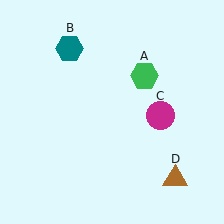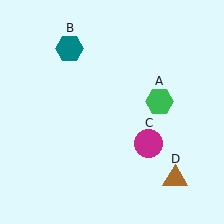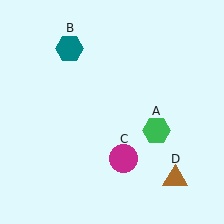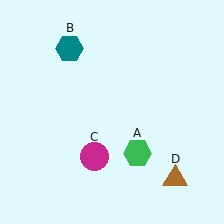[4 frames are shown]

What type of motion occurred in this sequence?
The green hexagon (object A), magenta circle (object C) rotated clockwise around the center of the scene.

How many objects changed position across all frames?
2 objects changed position: green hexagon (object A), magenta circle (object C).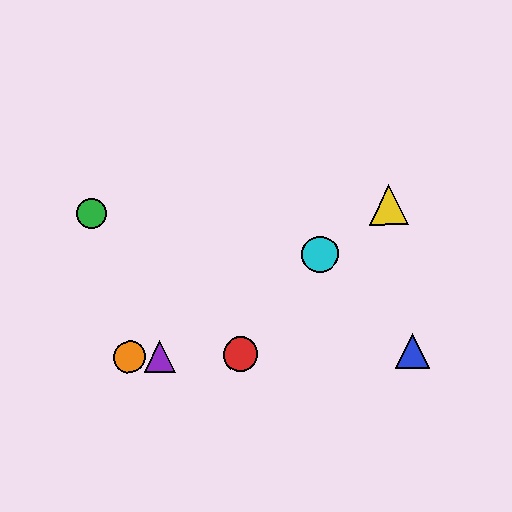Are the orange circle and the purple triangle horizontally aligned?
Yes, both are at y≈357.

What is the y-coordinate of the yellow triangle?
The yellow triangle is at y≈205.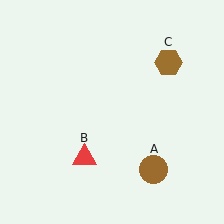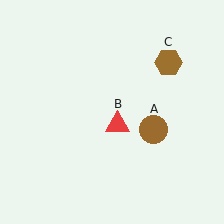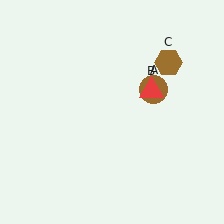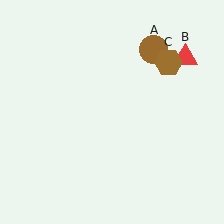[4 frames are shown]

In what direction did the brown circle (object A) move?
The brown circle (object A) moved up.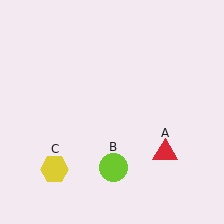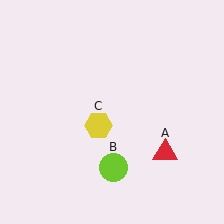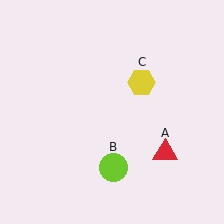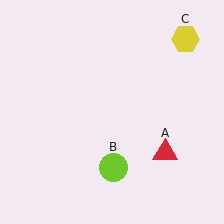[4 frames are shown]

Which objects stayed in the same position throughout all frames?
Red triangle (object A) and lime circle (object B) remained stationary.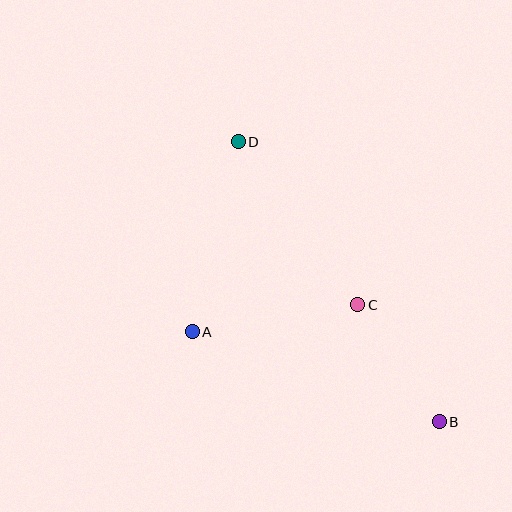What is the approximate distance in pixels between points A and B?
The distance between A and B is approximately 263 pixels.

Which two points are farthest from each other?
Points B and D are farthest from each other.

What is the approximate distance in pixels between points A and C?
The distance between A and C is approximately 168 pixels.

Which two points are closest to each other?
Points B and C are closest to each other.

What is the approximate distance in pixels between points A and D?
The distance between A and D is approximately 196 pixels.